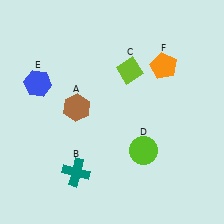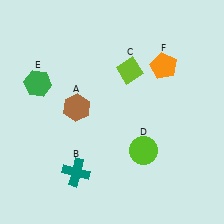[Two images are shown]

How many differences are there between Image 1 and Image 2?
There is 1 difference between the two images.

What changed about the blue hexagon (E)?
In Image 1, E is blue. In Image 2, it changed to green.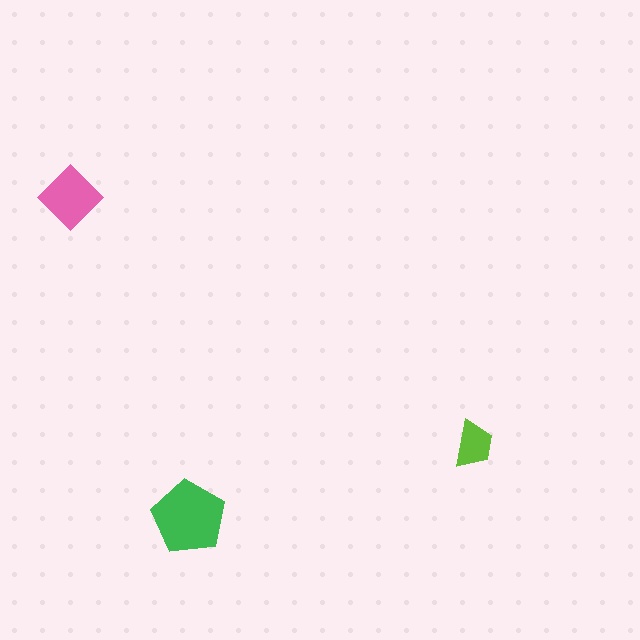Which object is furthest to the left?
The pink diamond is leftmost.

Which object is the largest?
The green pentagon.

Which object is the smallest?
The lime trapezoid.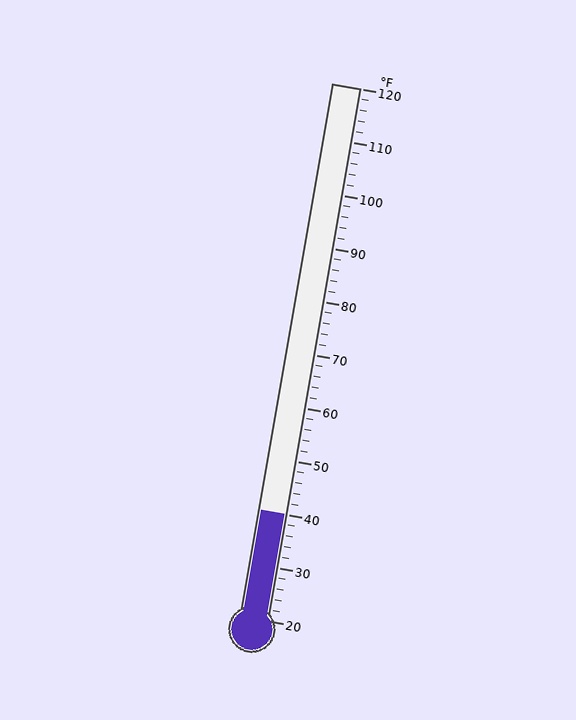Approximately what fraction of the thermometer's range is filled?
The thermometer is filled to approximately 20% of its range.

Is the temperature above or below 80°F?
The temperature is below 80°F.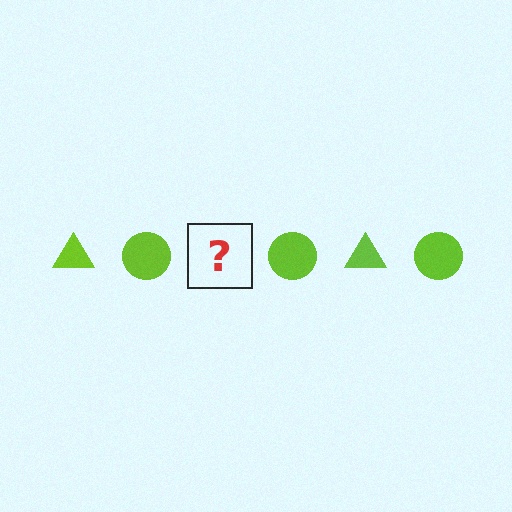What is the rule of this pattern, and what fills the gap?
The rule is that the pattern cycles through triangle, circle shapes in lime. The gap should be filled with a lime triangle.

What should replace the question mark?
The question mark should be replaced with a lime triangle.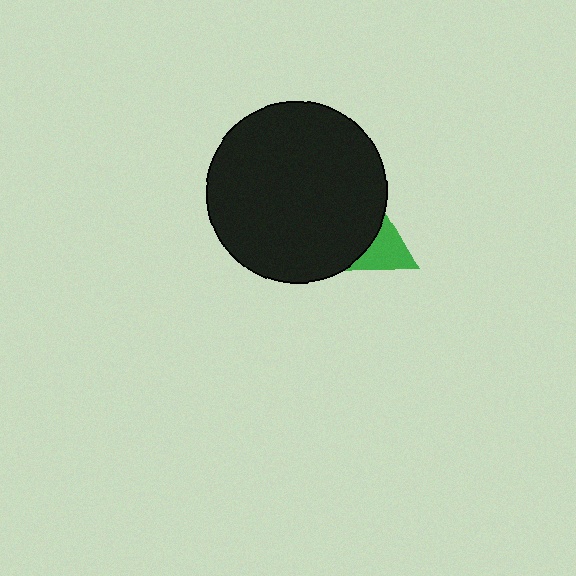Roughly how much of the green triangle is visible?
About half of it is visible (roughly 47%).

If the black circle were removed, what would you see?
You would see the complete green triangle.